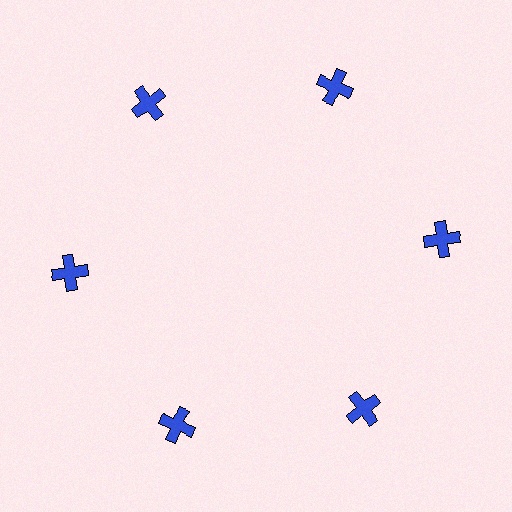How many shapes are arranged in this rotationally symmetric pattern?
There are 6 shapes, arranged in 6 groups of 1.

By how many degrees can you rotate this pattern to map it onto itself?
The pattern maps onto itself every 60 degrees of rotation.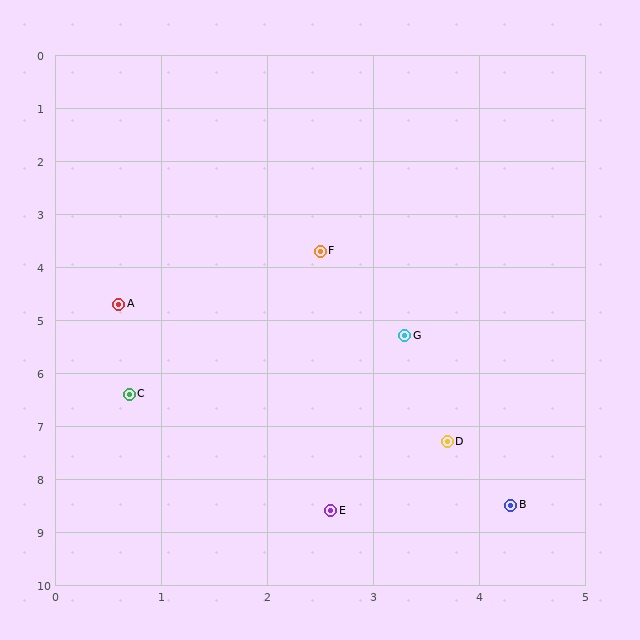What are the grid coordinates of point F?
Point F is at approximately (2.5, 3.7).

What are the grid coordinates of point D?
Point D is at approximately (3.7, 7.3).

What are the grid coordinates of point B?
Point B is at approximately (4.3, 8.5).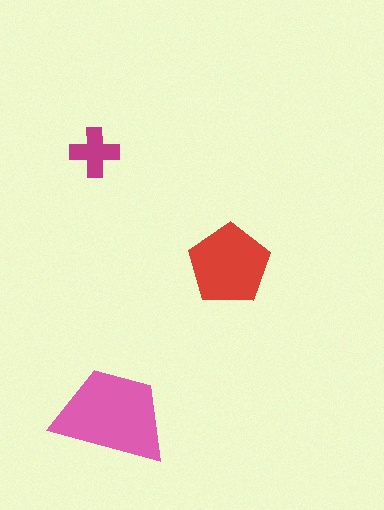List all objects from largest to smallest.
The pink trapezoid, the red pentagon, the magenta cross.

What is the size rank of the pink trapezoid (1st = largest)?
1st.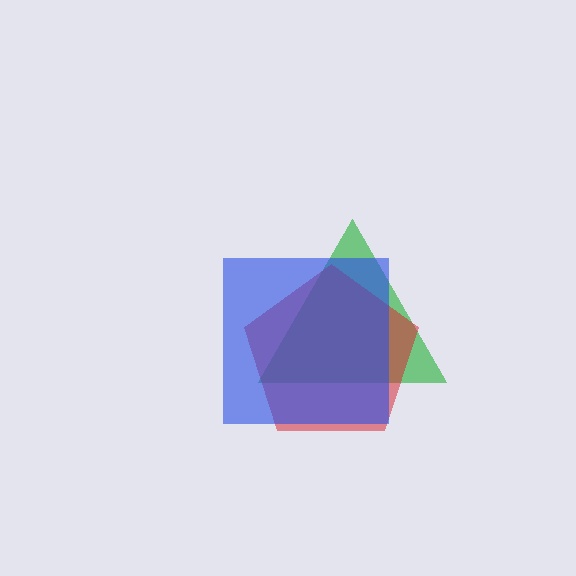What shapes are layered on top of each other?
The layered shapes are: a green triangle, a red pentagon, a blue square.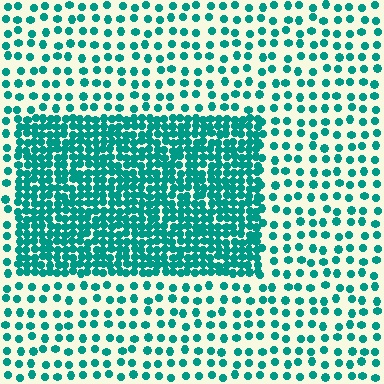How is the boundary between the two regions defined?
The boundary is defined by a change in element density (approximately 2.8x ratio). All elements are the same color, size, and shape.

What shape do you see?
I see a rectangle.